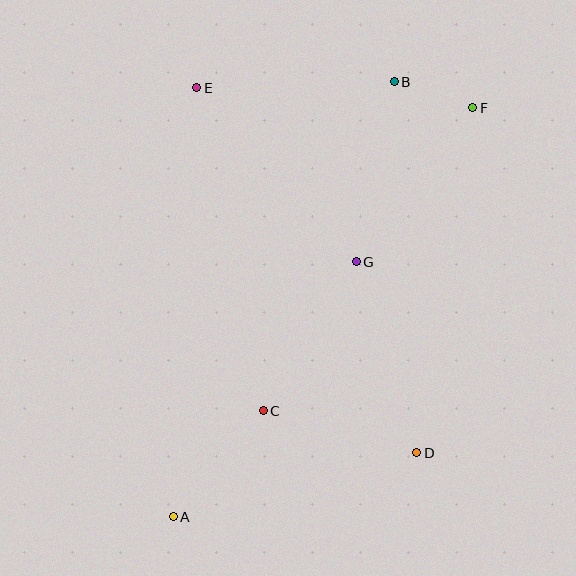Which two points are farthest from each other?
Points A and F are farthest from each other.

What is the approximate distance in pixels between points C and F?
The distance between C and F is approximately 369 pixels.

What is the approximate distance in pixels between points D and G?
The distance between D and G is approximately 201 pixels.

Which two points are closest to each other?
Points B and F are closest to each other.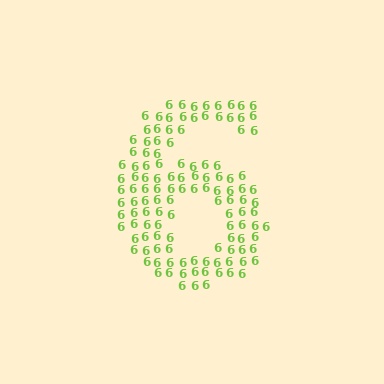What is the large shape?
The large shape is the digit 6.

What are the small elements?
The small elements are digit 6's.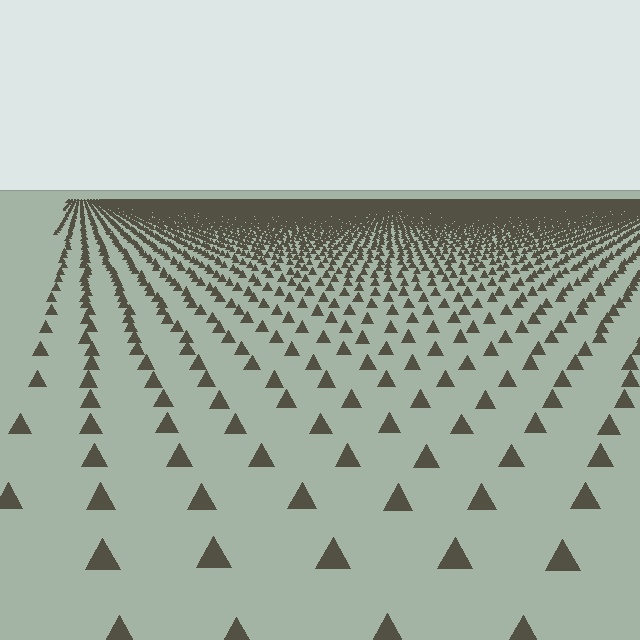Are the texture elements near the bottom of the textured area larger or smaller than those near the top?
Larger. Near the bottom, elements are closer to the viewer and appear at a bigger on-screen size.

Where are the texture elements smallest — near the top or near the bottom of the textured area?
Near the top.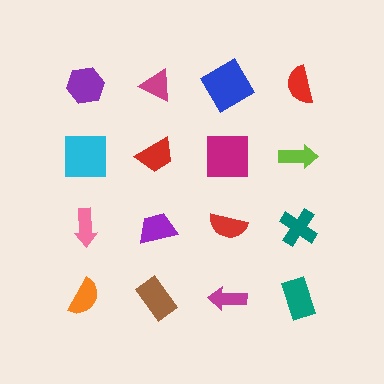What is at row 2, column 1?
A cyan square.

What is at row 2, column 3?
A magenta square.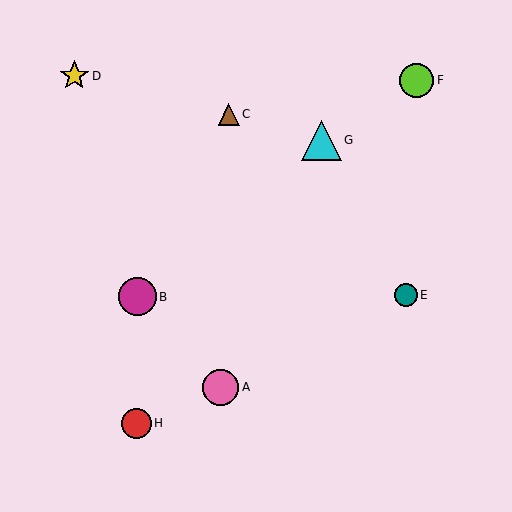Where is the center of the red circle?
The center of the red circle is at (136, 423).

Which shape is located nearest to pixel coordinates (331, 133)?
The cyan triangle (labeled G) at (321, 140) is nearest to that location.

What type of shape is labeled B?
Shape B is a magenta circle.